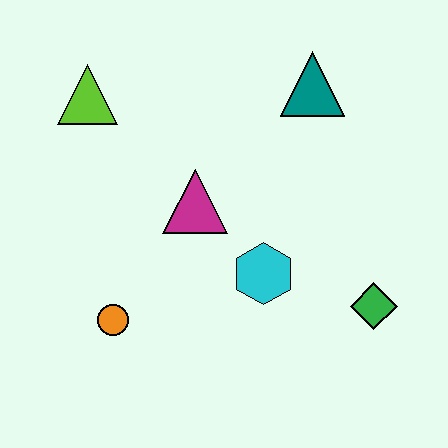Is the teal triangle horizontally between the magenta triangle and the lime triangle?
No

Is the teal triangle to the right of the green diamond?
No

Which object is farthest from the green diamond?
The lime triangle is farthest from the green diamond.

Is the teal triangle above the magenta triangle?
Yes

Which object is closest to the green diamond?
The cyan hexagon is closest to the green diamond.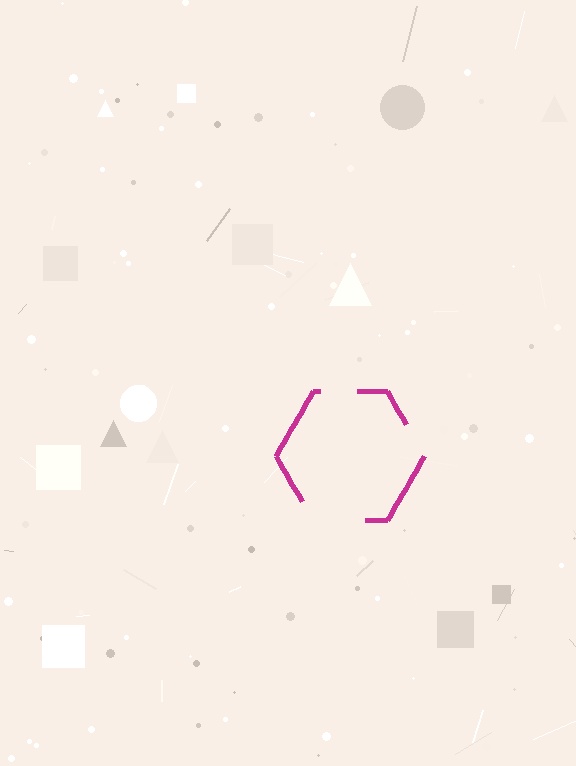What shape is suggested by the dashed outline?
The dashed outline suggests a hexagon.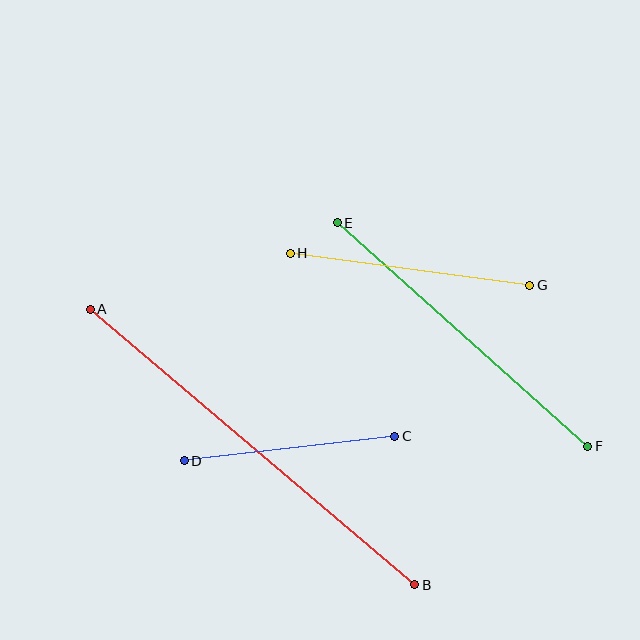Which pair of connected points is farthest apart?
Points A and B are farthest apart.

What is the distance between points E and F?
The distance is approximately 336 pixels.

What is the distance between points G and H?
The distance is approximately 242 pixels.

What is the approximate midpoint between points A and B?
The midpoint is at approximately (253, 447) pixels.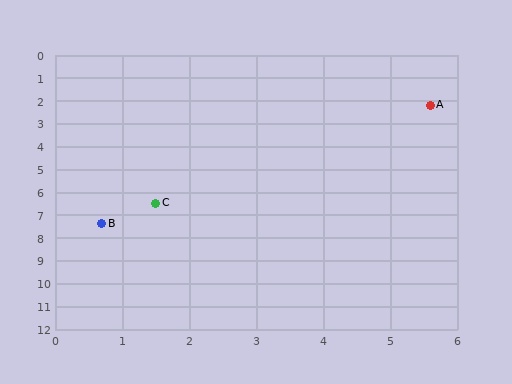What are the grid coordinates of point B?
Point B is at approximately (0.7, 7.4).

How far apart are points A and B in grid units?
Points A and B are about 7.1 grid units apart.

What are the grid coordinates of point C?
Point C is at approximately (1.5, 6.5).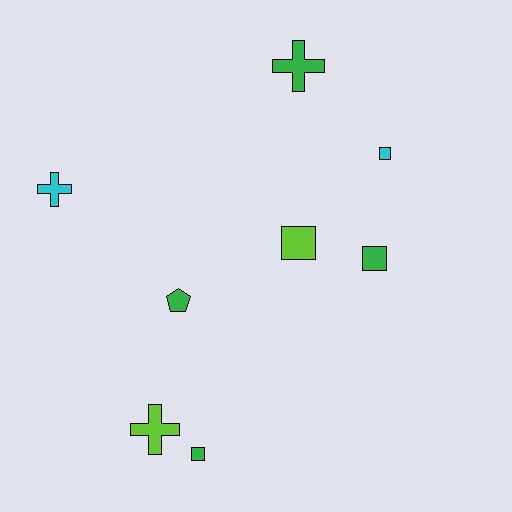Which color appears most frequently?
Green, with 4 objects.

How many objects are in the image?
There are 8 objects.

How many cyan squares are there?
There is 1 cyan square.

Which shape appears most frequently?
Square, with 4 objects.